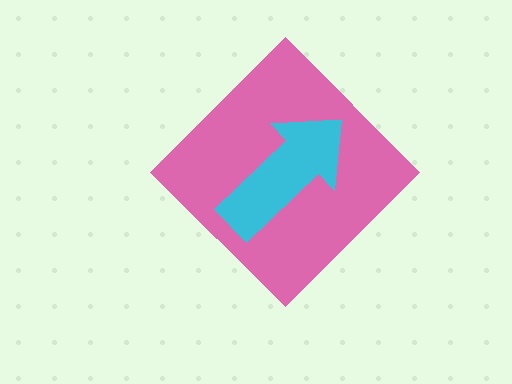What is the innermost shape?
The cyan arrow.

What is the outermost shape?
The pink diamond.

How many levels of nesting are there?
2.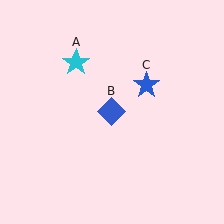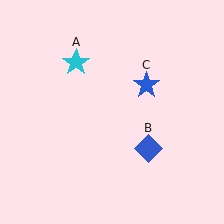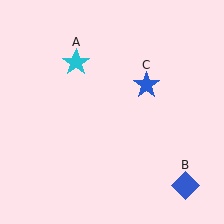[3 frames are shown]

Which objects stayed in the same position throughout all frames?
Cyan star (object A) and blue star (object C) remained stationary.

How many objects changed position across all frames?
1 object changed position: blue diamond (object B).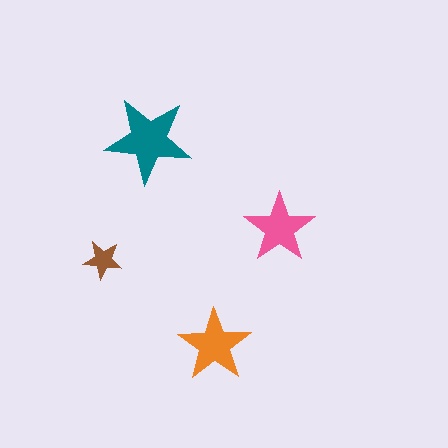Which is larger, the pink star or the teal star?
The teal one.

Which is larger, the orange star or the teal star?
The teal one.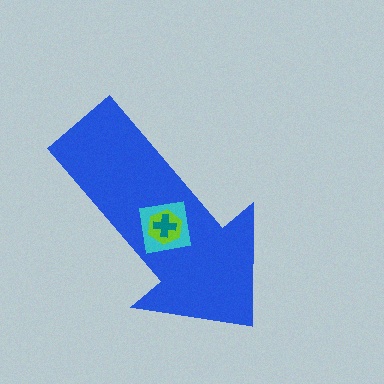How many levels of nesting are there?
4.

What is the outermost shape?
The blue arrow.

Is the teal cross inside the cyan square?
Yes.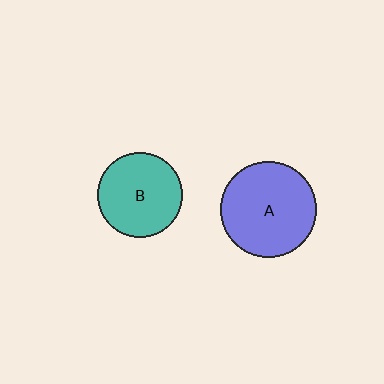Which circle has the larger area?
Circle A (blue).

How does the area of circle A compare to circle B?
Approximately 1.3 times.